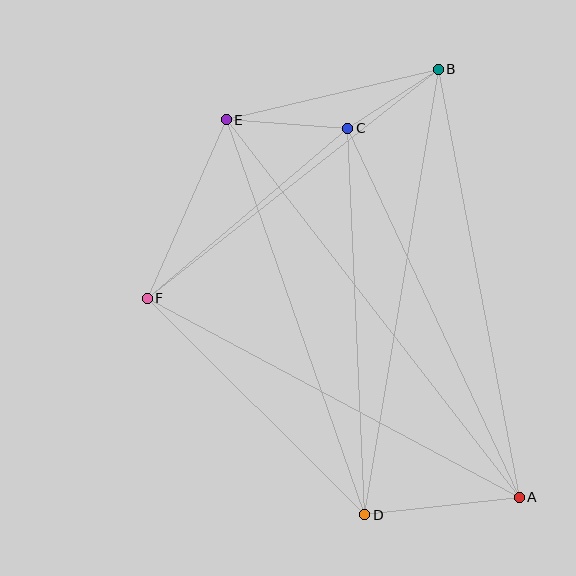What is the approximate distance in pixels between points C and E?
The distance between C and E is approximately 122 pixels.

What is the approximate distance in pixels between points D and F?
The distance between D and F is approximately 307 pixels.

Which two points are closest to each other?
Points B and C are closest to each other.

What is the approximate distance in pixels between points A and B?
The distance between A and B is approximately 436 pixels.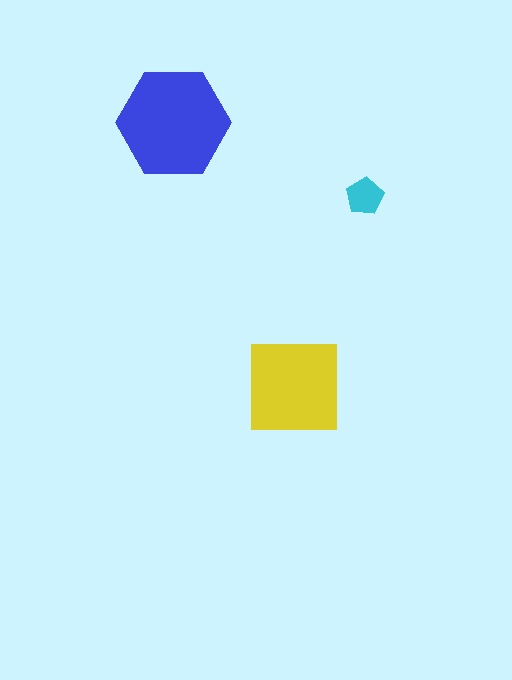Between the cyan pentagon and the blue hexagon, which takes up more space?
The blue hexagon.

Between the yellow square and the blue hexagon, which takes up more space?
The blue hexagon.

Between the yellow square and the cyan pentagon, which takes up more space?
The yellow square.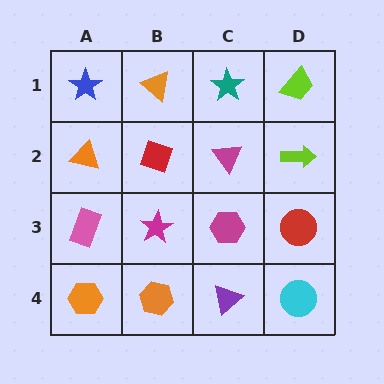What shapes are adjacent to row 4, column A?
A pink rectangle (row 3, column A), an orange hexagon (row 4, column B).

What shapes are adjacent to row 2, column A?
A blue star (row 1, column A), a pink rectangle (row 3, column A), a red diamond (row 2, column B).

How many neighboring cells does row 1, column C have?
3.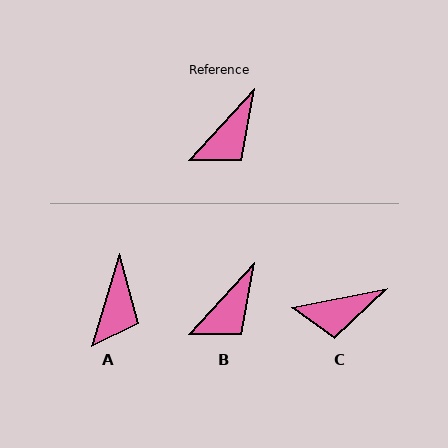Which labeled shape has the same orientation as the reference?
B.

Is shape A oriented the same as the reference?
No, it is off by about 26 degrees.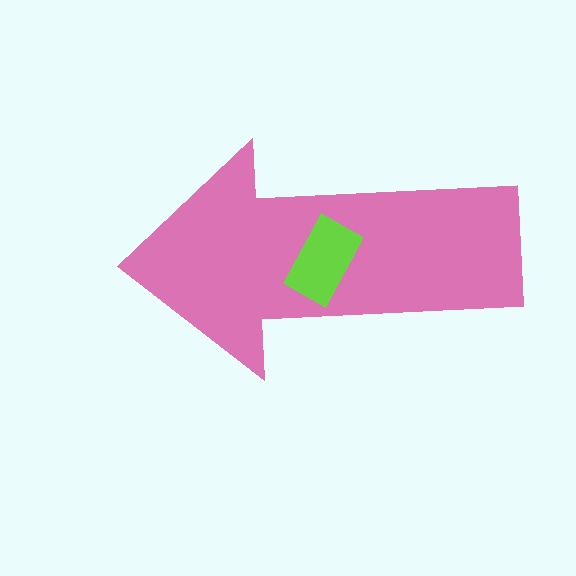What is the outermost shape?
The pink arrow.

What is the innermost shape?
The lime rectangle.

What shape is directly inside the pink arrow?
The lime rectangle.